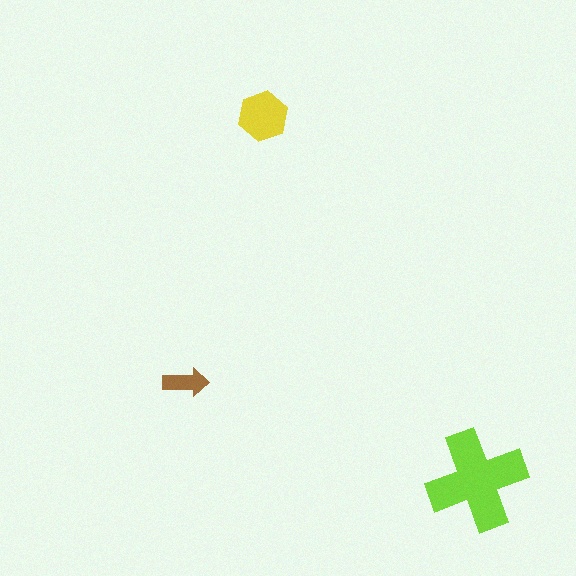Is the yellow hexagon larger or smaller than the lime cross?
Smaller.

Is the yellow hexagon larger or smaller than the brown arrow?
Larger.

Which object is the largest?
The lime cross.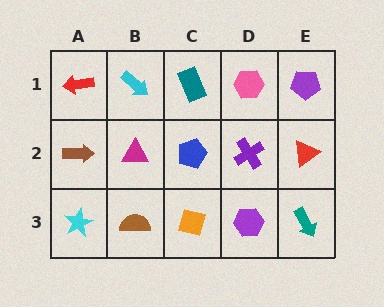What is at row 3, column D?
A purple hexagon.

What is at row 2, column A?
A brown arrow.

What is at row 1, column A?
A red arrow.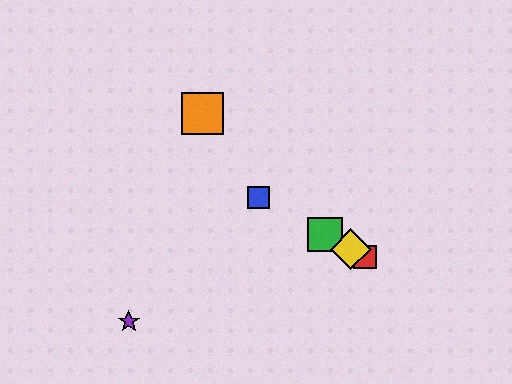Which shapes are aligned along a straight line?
The red square, the blue square, the green square, the yellow diamond are aligned along a straight line.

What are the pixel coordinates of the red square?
The red square is at (365, 257).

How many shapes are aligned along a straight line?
4 shapes (the red square, the blue square, the green square, the yellow diamond) are aligned along a straight line.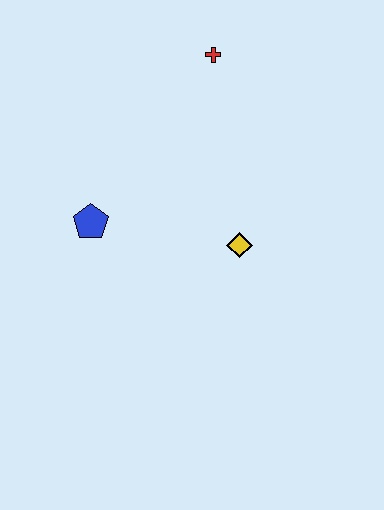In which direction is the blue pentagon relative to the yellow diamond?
The blue pentagon is to the left of the yellow diamond.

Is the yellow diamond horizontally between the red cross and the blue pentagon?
No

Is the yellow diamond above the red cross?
No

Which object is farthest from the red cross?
The blue pentagon is farthest from the red cross.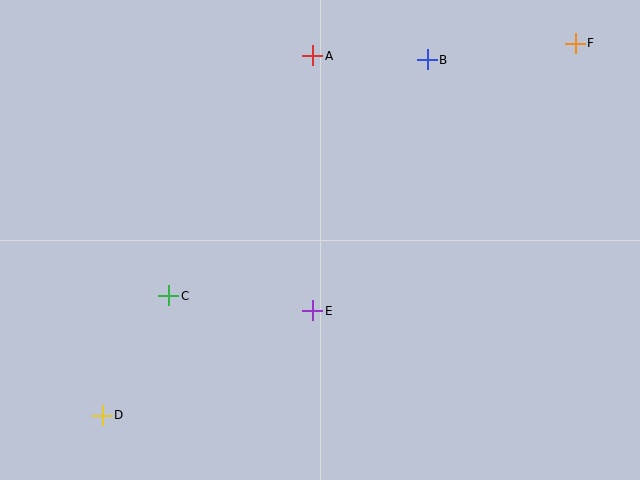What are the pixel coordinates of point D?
Point D is at (102, 415).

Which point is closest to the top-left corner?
Point A is closest to the top-left corner.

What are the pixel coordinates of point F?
Point F is at (575, 43).